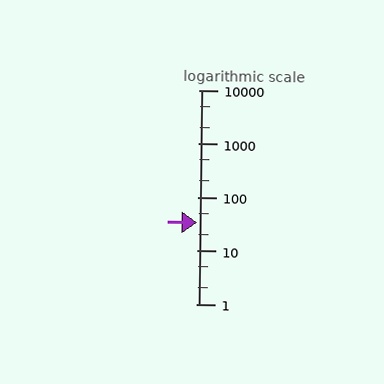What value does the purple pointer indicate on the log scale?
The pointer indicates approximately 34.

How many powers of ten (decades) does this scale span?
The scale spans 4 decades, from 1 to 10000.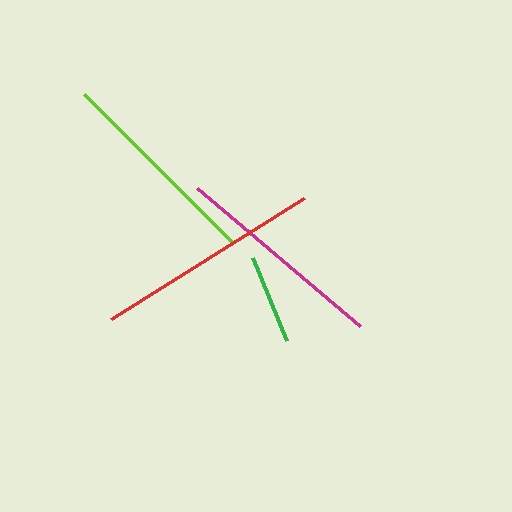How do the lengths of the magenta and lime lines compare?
The magenta and lime lines are approximately the same length.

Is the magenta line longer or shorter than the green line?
The magenta line is longer than the green line.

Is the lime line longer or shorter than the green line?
The lime line is longer than the green line.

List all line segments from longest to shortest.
From longest to shortest: red, magenta, lime, green.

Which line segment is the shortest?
The green line is the shortest at approximately 90 pixels.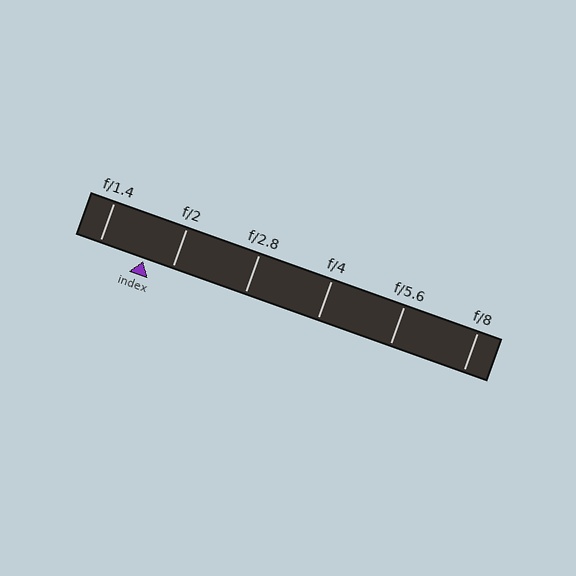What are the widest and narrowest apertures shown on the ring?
The widest aperture shown is f/1.4 and the narrowest is f/8.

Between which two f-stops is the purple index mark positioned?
The index mark is between f/1.4 and f/2.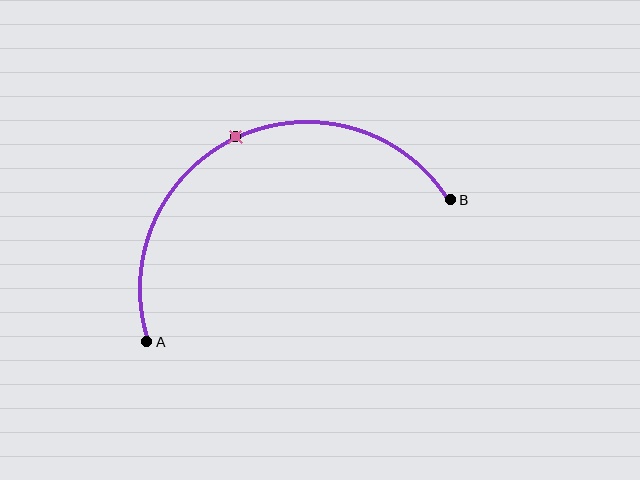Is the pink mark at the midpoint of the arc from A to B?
Yes. The pink mark lies on the arc at equal arc-length from both A and B — it is the arc midpoint.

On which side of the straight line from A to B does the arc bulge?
The arc bulges above the straight line connecting A and B.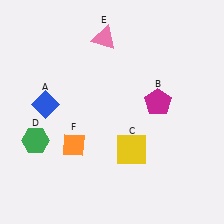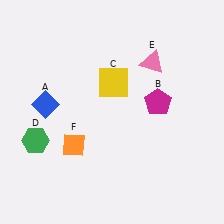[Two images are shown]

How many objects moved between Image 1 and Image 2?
2 objects moved between the two images.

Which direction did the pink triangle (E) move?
The pink triangle (E) moved right.